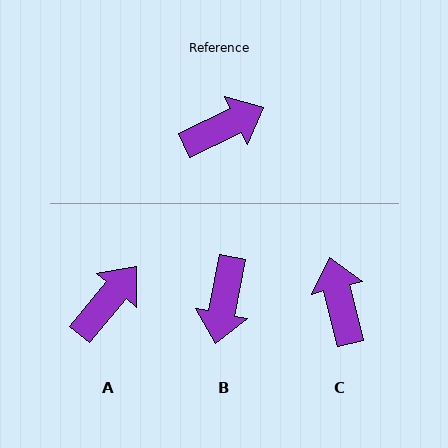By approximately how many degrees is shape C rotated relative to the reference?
Approximately 79 degrees counter-clockwise.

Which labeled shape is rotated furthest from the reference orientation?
B, about 127 degrees away.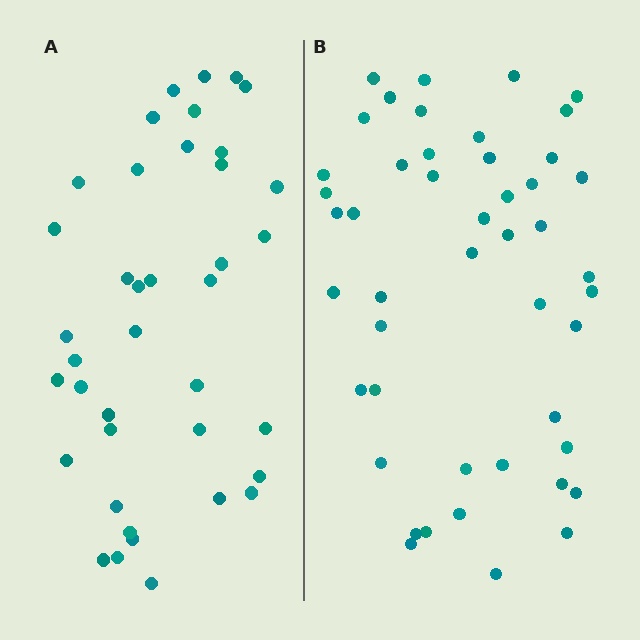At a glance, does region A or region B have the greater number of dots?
Region B (the right region) has more dots.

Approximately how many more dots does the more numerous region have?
Region B has roughly 8 or so more dots than region A.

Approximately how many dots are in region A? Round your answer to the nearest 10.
About 40 dots. (The exact count is 39, which rounds to 40.)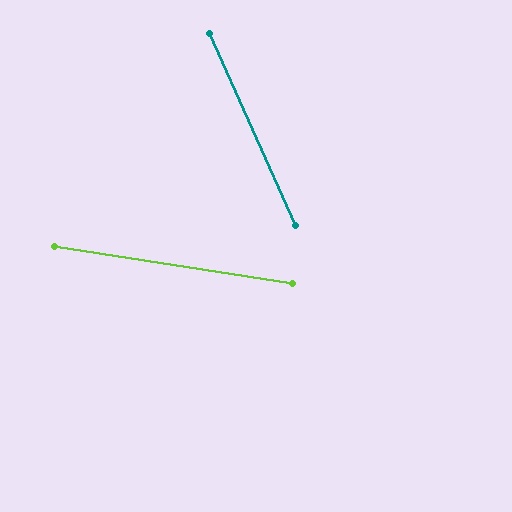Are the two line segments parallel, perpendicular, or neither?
Neither parallel nor perpendicular — they differ by about 57°.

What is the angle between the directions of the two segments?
Approximately 57 degrees.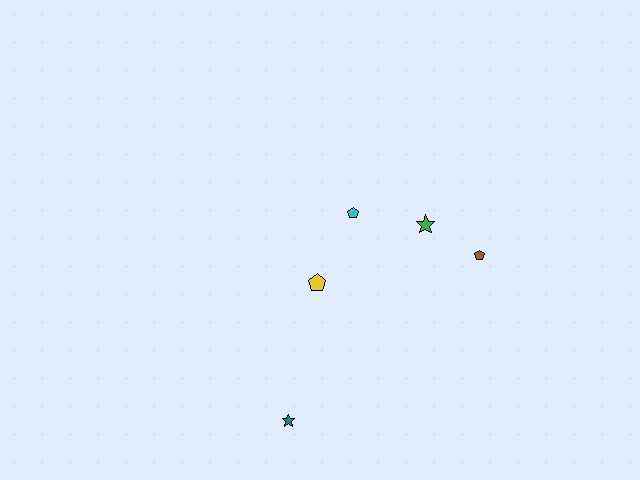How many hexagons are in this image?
There are no hexagons.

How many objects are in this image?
There are 5 objects.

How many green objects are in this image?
There is 1 green object.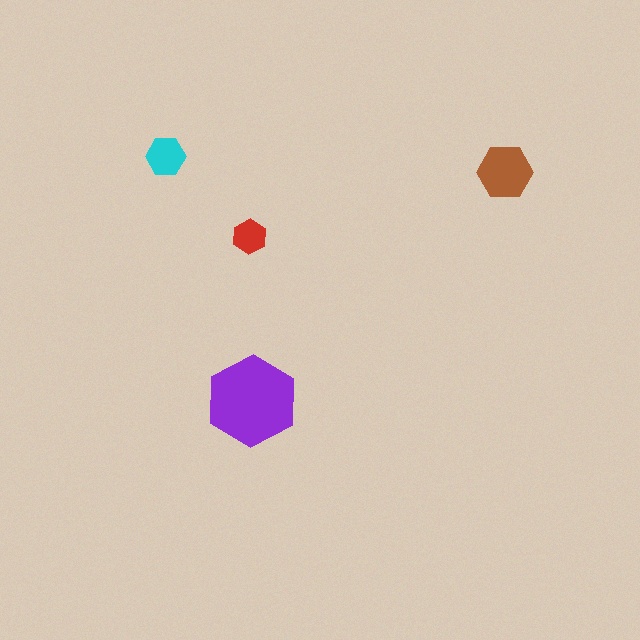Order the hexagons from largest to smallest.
the purple one, the brown one, the cyan one, the red one.